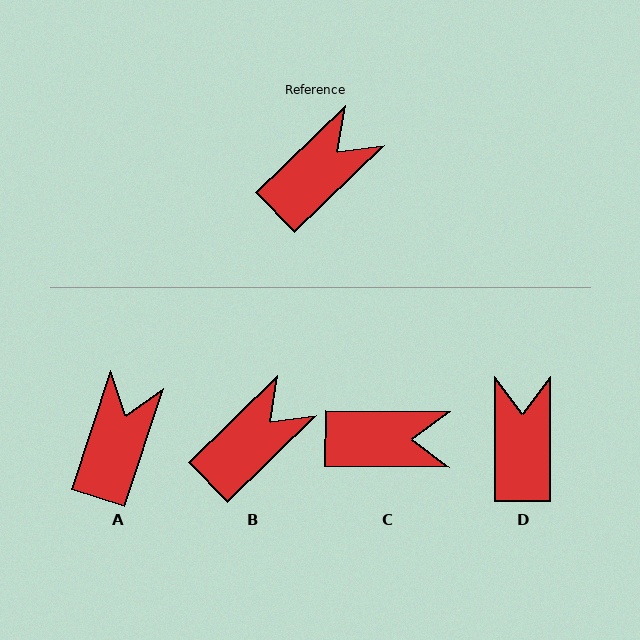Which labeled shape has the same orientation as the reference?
B.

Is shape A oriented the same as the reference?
No, it is off by about 28 degrees.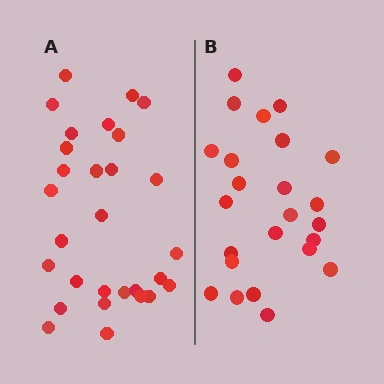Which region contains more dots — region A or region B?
Region A (the left region) has more dots.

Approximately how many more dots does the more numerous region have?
Region A has about 5 more dots than region B.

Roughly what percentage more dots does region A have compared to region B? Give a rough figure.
About 20% more.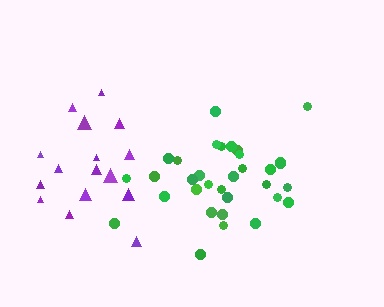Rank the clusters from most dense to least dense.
green, purple.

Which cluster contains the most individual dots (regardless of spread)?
Green (33).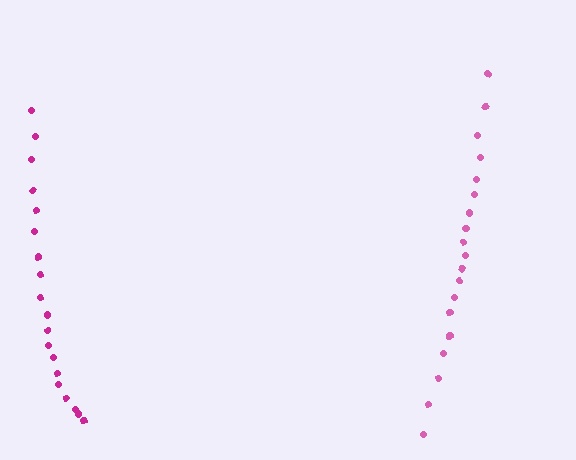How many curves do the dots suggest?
There are 2 distinct paths.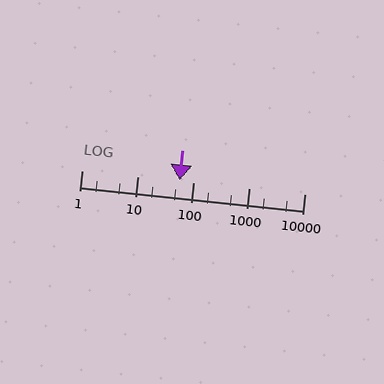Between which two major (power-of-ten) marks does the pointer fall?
The pointer is between 10 and 100.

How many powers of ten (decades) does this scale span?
The scale spans 4 decades, from 1 to 10000.